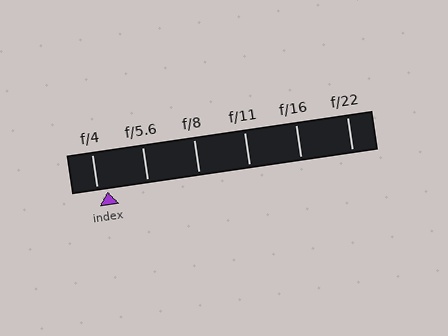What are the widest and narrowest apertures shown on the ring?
The widest aperture shown is f/4 and the narrowest is f/22.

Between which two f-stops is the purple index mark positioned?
The index mark is between f/4 and f/5.6.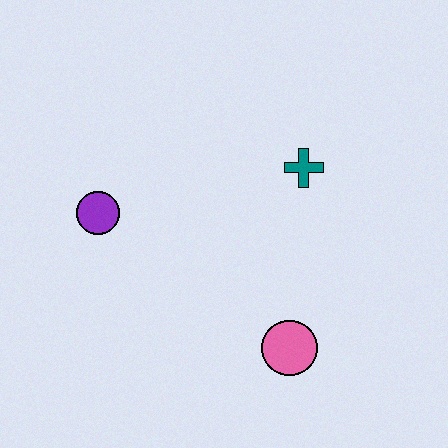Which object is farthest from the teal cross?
The purple circle is farthest from the teal cross.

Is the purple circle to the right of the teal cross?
No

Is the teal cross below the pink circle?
No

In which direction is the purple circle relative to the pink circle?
The purple circle is to the left of the pink circle.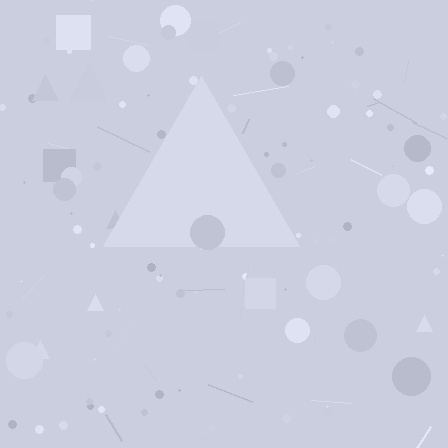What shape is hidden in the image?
A triangle is hidden in the image.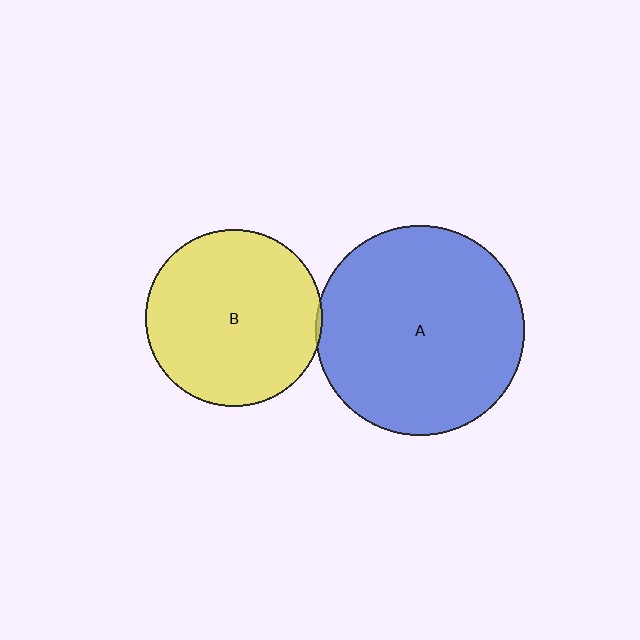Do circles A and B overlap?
Yes.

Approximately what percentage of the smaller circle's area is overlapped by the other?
Approximately 5%.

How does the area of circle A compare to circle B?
Approximately 1.4 times.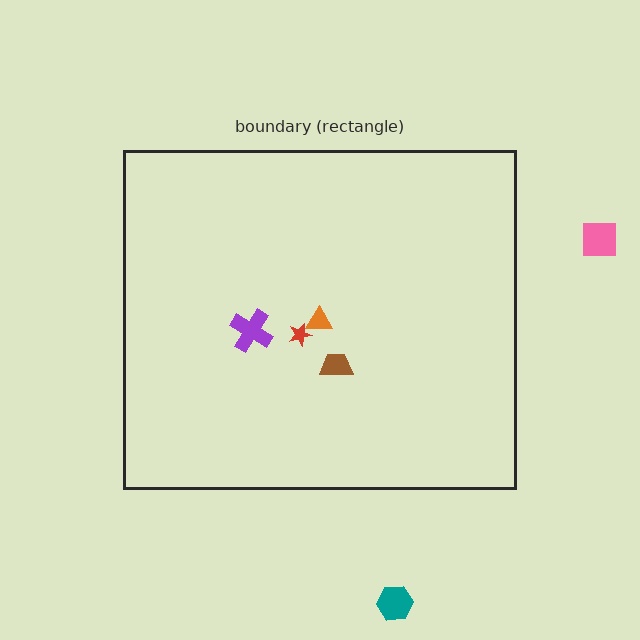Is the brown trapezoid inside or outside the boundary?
Inside.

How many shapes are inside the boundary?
4 inside, 2 outside.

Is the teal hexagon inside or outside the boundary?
Outside.